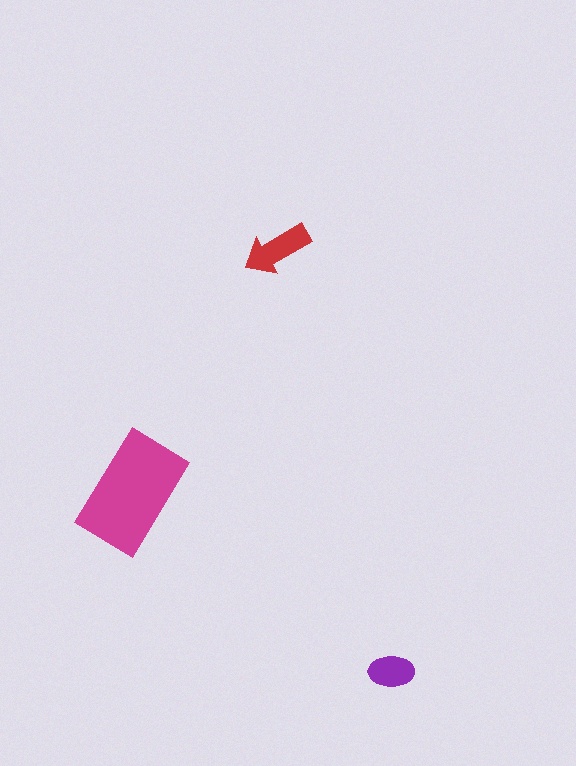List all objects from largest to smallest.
The magenta rectangle, the red arrow, the purple ellipse.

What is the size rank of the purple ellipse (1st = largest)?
3rd.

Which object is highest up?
The red arrow is topmost.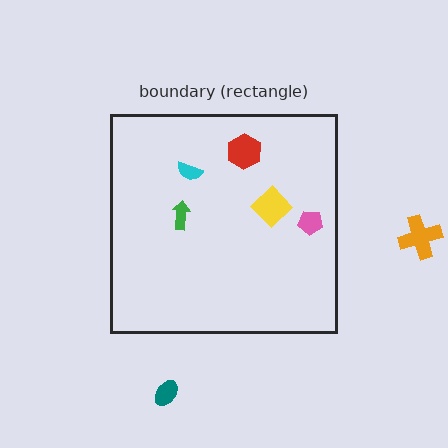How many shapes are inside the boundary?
5 inside, 2 outside.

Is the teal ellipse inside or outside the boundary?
Outside.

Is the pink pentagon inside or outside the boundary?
Inside.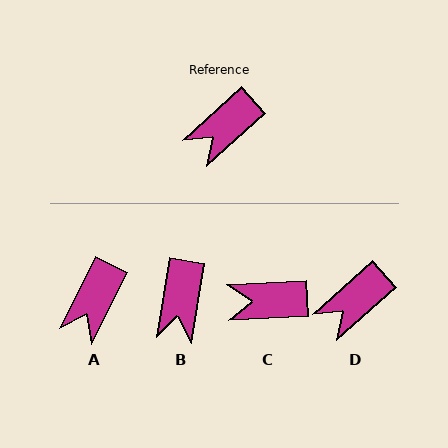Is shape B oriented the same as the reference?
No, it is off by about 38 degrees.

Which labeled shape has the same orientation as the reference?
D.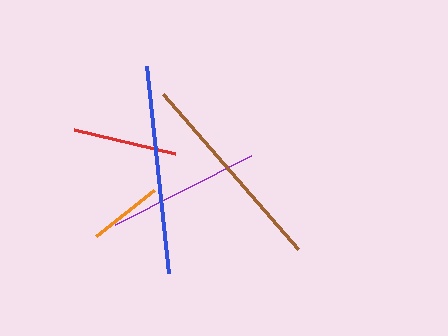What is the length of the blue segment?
The blue segment is approximately 208 pixels long.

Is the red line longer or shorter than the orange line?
The red line is longer than the orange line.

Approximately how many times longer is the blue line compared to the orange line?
The blue line is approximately 2.8 times the length of the orange line.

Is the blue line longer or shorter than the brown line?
The blue line is longer than the brown line.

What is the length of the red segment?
The red segment is approximately 103 pixels long.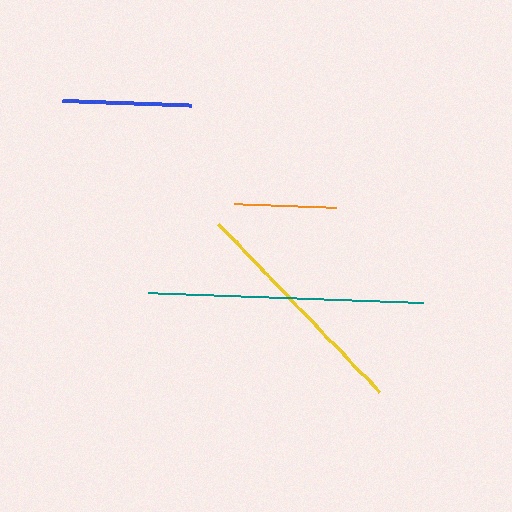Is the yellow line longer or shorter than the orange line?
The yellow line is longer than the orange line.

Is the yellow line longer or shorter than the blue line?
The yellow line is longer than the blue line.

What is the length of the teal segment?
The teal segment is approximately 276 pixels long.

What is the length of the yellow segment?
The yellow segment is approximately 232 pixels long.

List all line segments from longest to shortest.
From longest to shortest: teal, yellow, blue, orange.